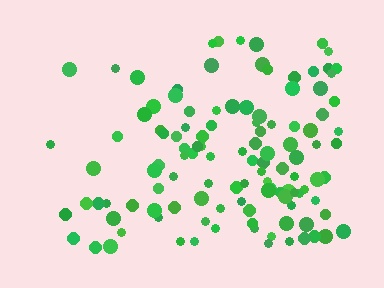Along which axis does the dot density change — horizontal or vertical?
Horizontal.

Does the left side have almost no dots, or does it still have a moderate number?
Still a moderate number, just noticeably fewer than the right.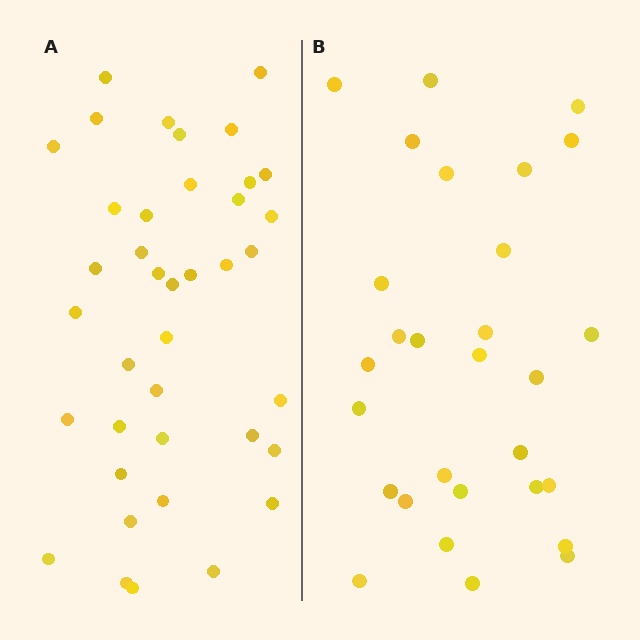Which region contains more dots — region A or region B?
Region A (the left region) has more dots.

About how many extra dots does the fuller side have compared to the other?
Region A has roughly 10 or so more dots than region B.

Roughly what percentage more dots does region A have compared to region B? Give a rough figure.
About 35% more.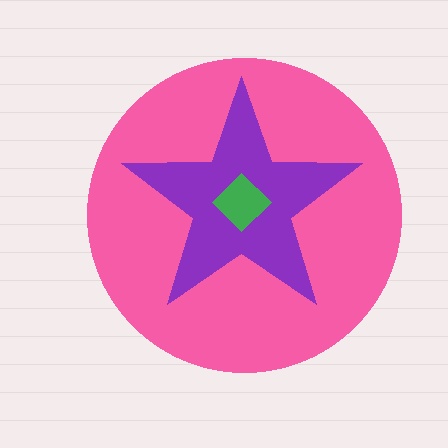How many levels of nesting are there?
3.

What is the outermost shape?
The pink circle.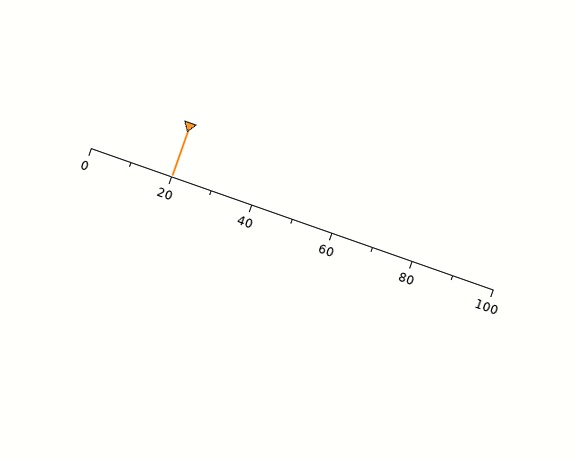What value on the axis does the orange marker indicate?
The marker indicates approximately 20.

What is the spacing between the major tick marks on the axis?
The major ticks are spaced 20 apart.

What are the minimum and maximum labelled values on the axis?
The axis runs from 0 to 100.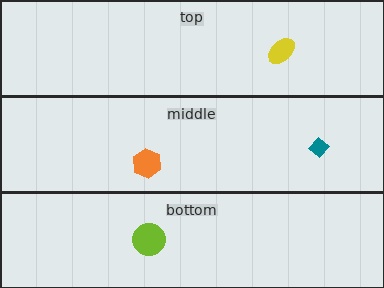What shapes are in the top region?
The yellow ellipse.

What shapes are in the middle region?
The orange hexagon, the teal diamond.